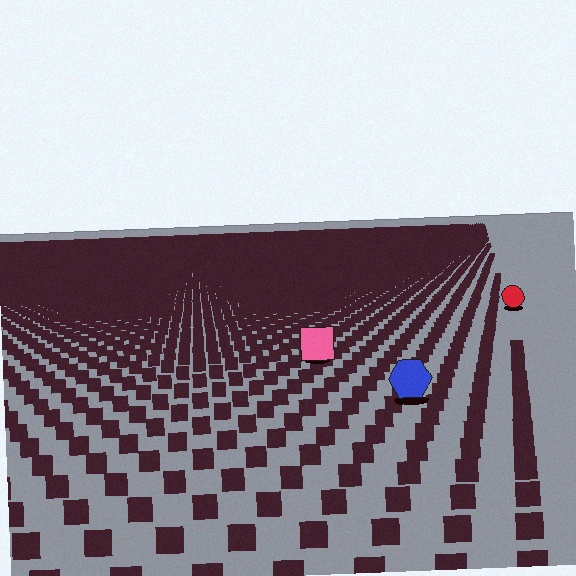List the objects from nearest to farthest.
From nearest to farthest: the blue hexagon, the pink square, the red circle.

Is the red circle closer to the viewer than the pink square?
No. The pink square is closer — you can tell from the texture gradient: the ground texture is coarser near it.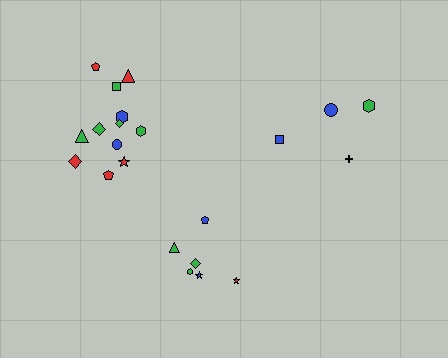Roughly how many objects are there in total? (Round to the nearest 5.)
Roughly 20 objects in total.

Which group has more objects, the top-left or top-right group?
The top-left group.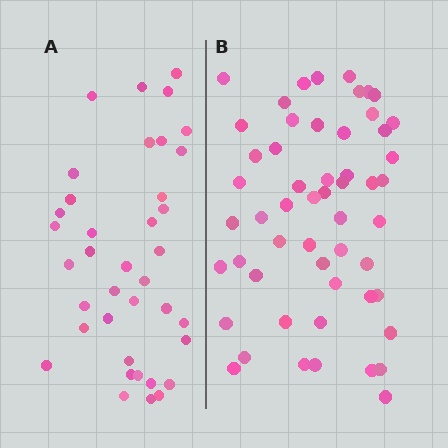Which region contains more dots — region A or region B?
Region B (the right region) has more dots.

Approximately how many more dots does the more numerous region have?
Region B has approximately 15 more dots than region A.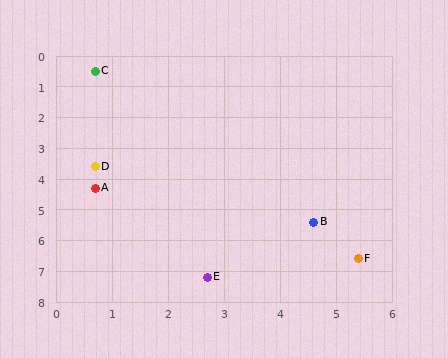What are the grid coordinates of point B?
Point B is at approximately (4.6, 5.4).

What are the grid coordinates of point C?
Point C is at approximately (0.7, 0.5).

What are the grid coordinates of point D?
Point D is at approximately (0.7, 3.6).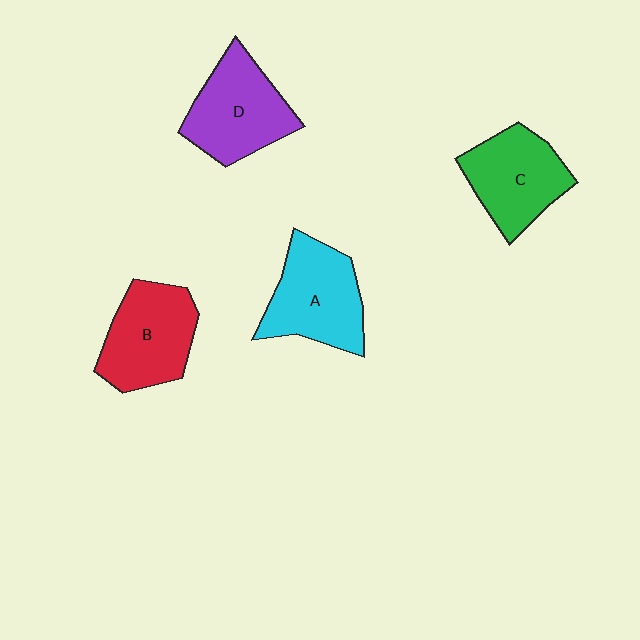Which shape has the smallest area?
Shape C (green).